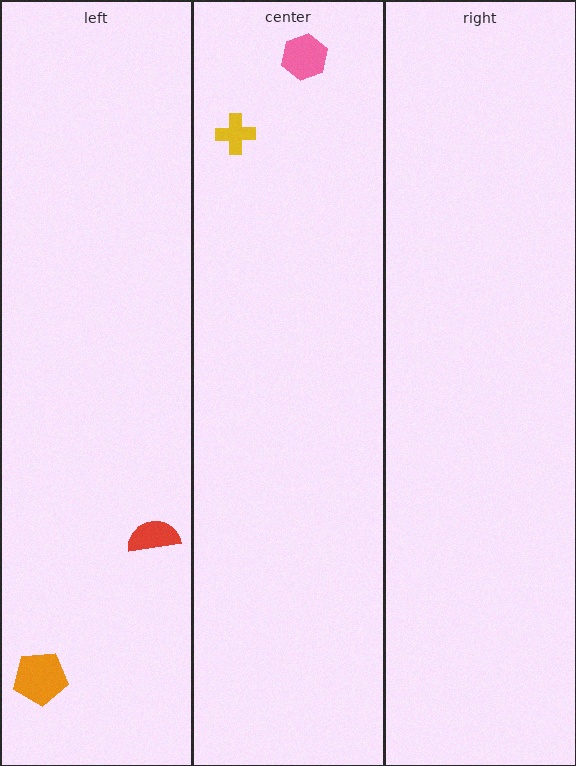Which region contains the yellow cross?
The center region.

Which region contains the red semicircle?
The left region.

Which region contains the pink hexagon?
The center region.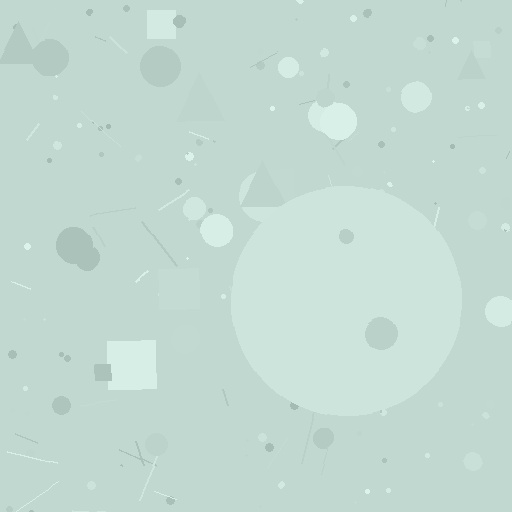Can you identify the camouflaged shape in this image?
The camouflaged shape is a circle.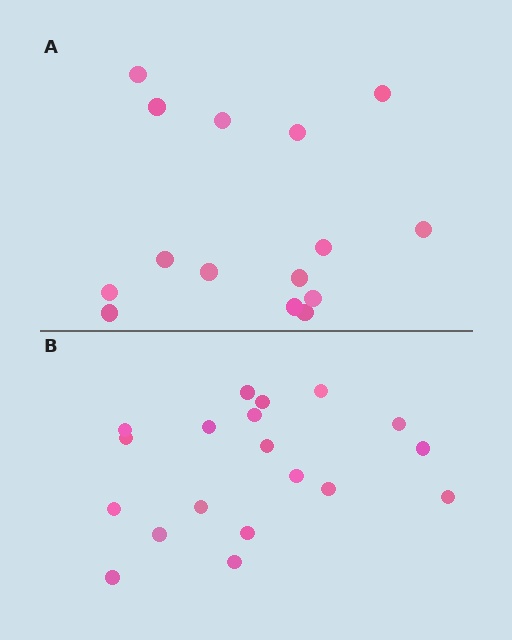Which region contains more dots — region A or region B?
Region B (the bottom region) has more dots.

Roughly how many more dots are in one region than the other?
Region B has about 4 more dots than region A.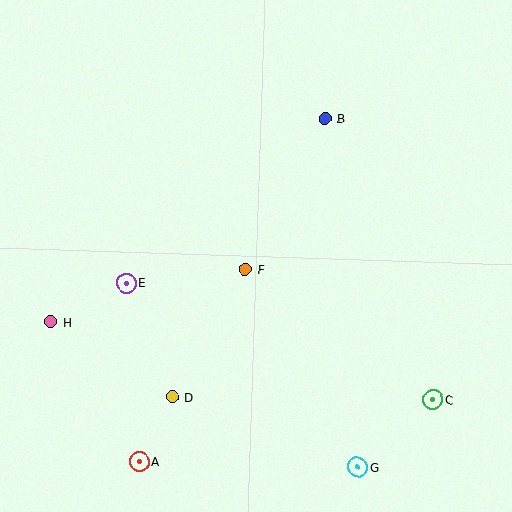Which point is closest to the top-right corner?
Point B is closest to the top-right corner.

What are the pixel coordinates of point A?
Point A is at (139, 462).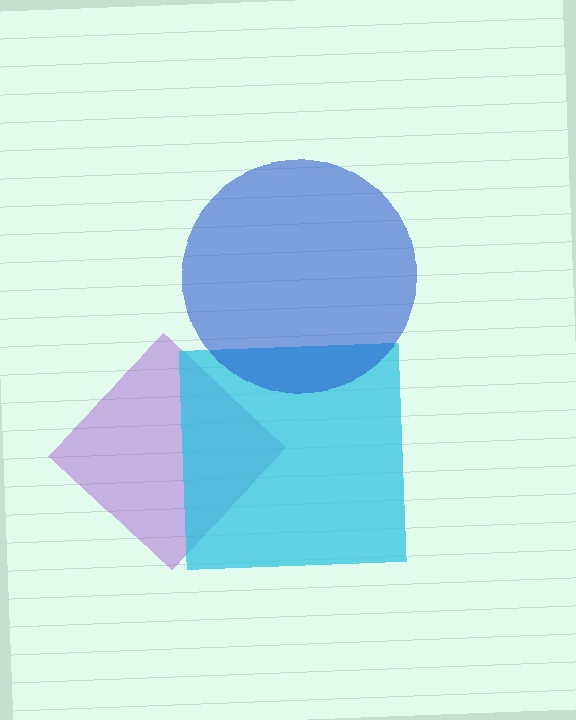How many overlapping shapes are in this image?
There are 3 overlapping shapes in the image.